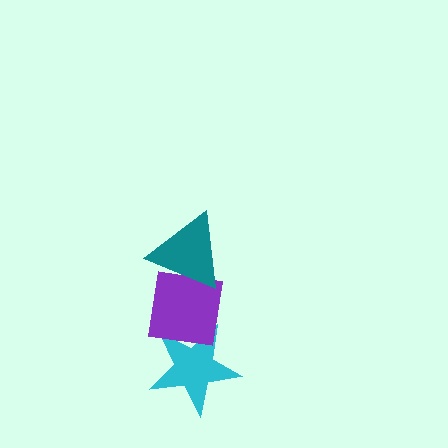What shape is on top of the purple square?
The teal triangle is on top of the purple square.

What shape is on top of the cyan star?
The purple square is on top of the cyan star.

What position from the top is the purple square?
The purple square is 2nd from the top.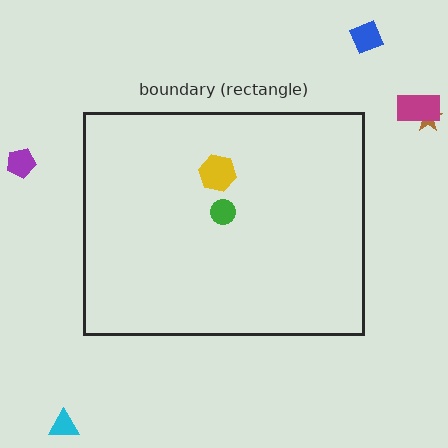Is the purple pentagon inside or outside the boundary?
Outside.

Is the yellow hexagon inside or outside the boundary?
Inside.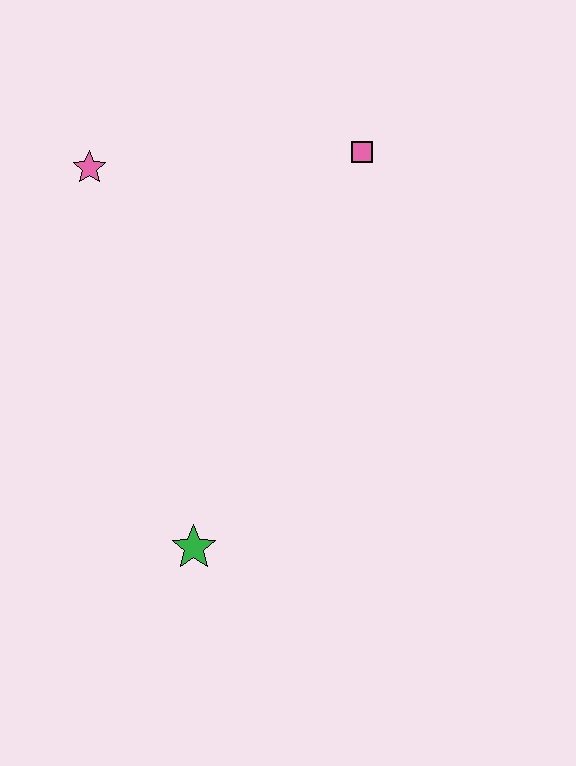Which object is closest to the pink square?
The pink star is closest to the pink square.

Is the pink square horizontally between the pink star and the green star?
No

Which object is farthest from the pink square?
The green star is farthest from the pink square.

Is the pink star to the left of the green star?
Yes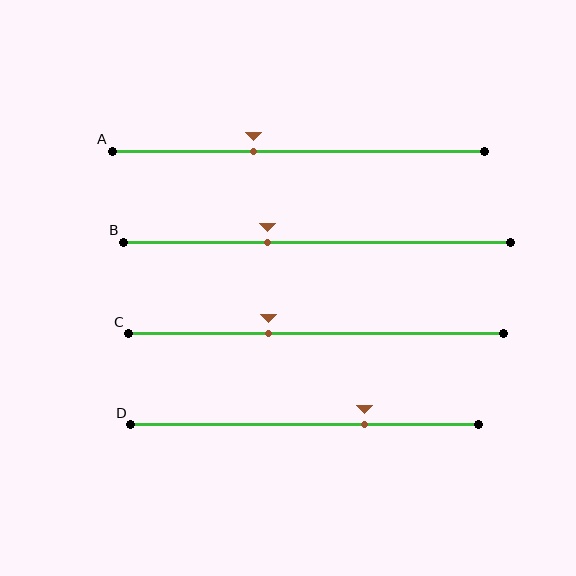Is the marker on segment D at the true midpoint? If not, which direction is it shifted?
No, the marker on segment D is shifted to the right by about 17% of the segment length.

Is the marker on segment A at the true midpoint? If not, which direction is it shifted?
No, the marker on segment A is shifted to the left by about 12% of the segment length.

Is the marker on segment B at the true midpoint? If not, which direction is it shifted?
No, the marker on segment B is shifted to the left by about 13% of the segment length.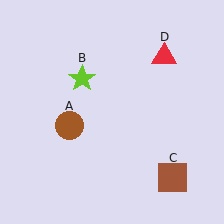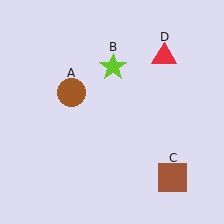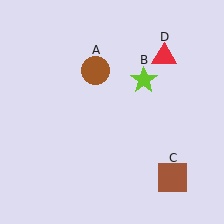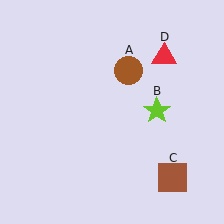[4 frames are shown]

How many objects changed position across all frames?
2 objects changed position: brown circle (object A), lime star (object B).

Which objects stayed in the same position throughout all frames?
Brown square (object C) and red triangle (object D) remained stationary.